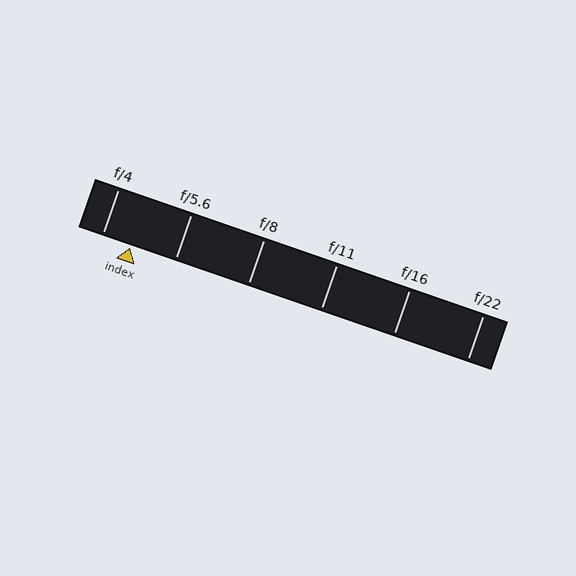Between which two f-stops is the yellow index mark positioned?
The index mark is between f/4 and f/5.6.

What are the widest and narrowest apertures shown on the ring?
The widest aperture shown is f/4 and the narrowest is f/22.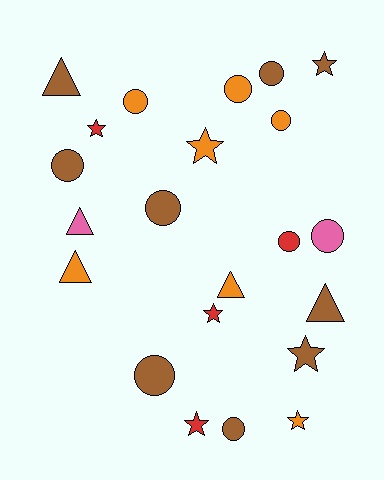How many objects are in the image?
There are 22 objects.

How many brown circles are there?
There are 5 brown circles.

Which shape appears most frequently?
Circle, with 10 objects.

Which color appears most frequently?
Brown, with 9 objects.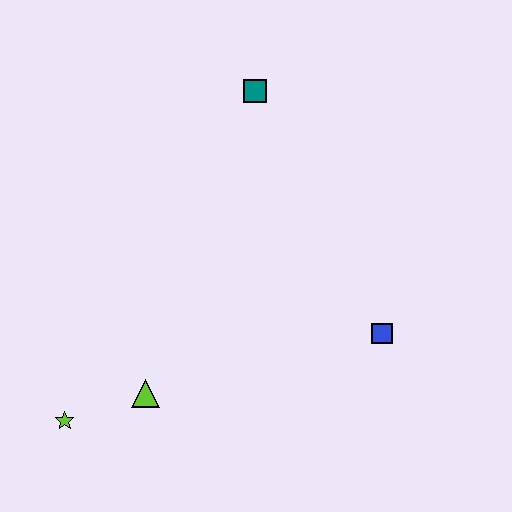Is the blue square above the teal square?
No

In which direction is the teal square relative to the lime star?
The teal square is above the lime star.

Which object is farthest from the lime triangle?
The teal square is farthest from the lime triangle.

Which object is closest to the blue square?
The lime triangle is closest to the blue square.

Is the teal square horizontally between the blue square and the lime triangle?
Yes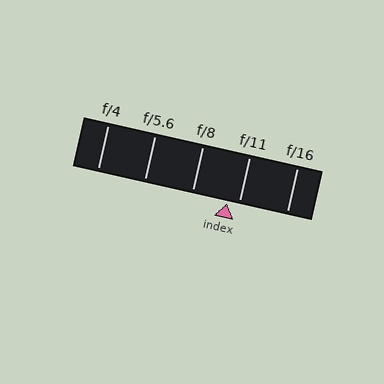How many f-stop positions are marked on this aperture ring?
There are 5 f-stop positions marked.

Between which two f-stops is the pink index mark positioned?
The index mark is between f/8 and f/11.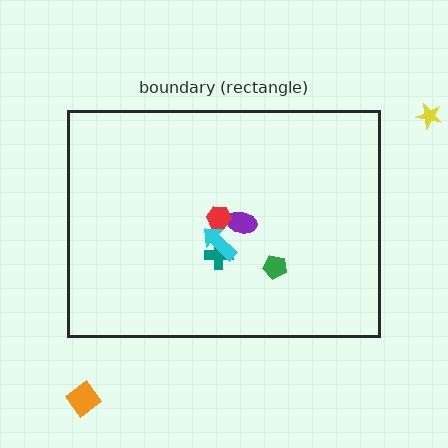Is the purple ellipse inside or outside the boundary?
Inside.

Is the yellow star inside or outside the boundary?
Outside.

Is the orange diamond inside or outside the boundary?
Outside.